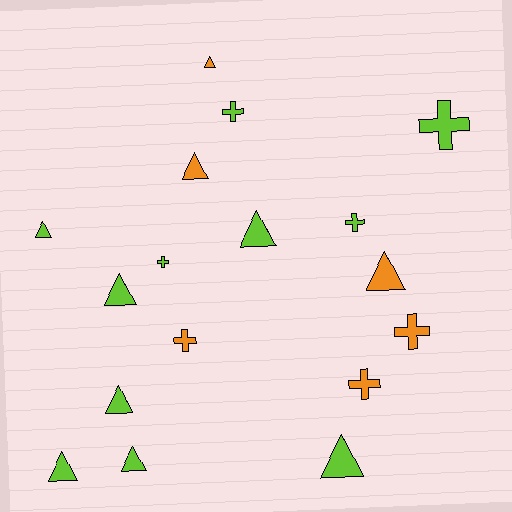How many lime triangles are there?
There are 7 lime triangles.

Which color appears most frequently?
Lime, with 11 objects.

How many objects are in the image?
There are 17 objects.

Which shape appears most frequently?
Triangle, with 10 objects.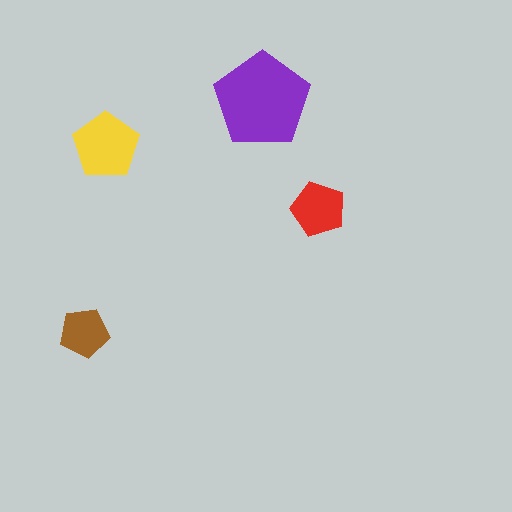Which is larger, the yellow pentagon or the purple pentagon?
The purple one.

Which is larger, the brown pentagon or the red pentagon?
The red one.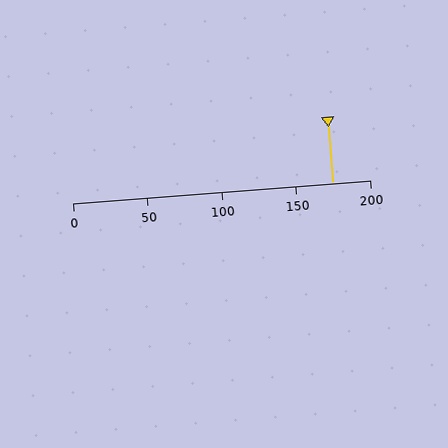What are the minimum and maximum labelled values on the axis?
The axis runs from 0 to 200.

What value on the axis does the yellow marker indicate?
The marker indicates approximately 175.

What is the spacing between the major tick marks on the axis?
The major ticks are spaced 50 apart.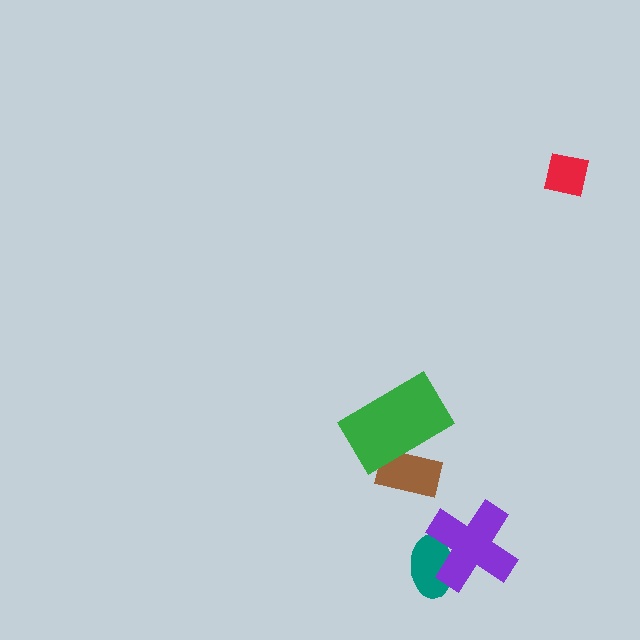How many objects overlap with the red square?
0 objects overlap with the red square.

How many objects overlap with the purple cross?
1 object overlaps with the purple cross.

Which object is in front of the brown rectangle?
The green rectangle is in front of the brown rectangle.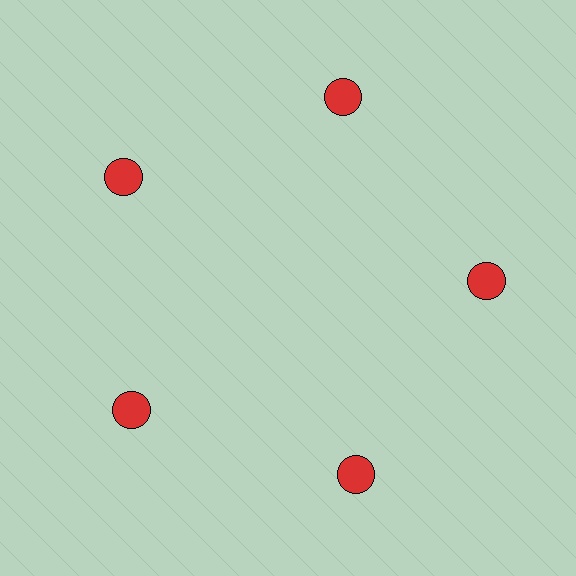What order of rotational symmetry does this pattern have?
This pattern has 5-fold rotational symmetry.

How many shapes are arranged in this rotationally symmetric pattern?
There are 5 shapes, arranged in 5 groups of 1.